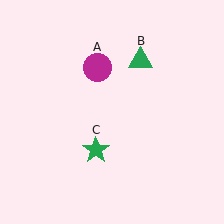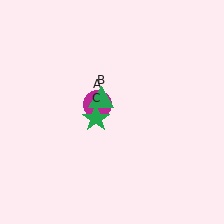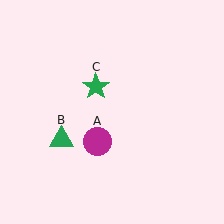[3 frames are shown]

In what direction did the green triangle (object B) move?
The green triangle (object B) moved down and to the left.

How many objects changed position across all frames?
3 objects changed position: magenta circle (object A), green triangle (object B), green star (object C).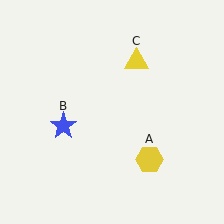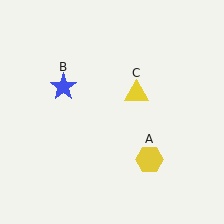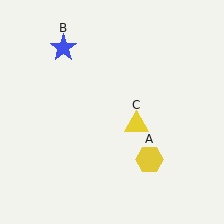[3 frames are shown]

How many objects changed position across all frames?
2 objects changed position: blue star (object B), yellow triangle (object C).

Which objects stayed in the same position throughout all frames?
Yellow hexagon (object A) remained stationary.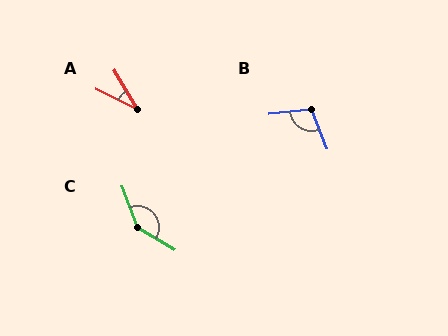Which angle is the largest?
C, at approximately 142 degrees.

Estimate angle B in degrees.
Approximately 105 degrees.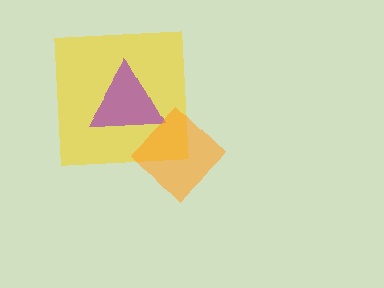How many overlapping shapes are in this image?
There are 3 overlapping shapes in the image.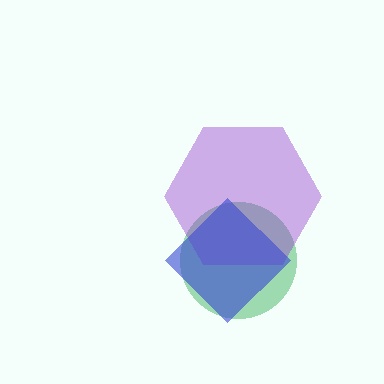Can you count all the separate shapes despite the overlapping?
Yes, there are 3 separate shapes.